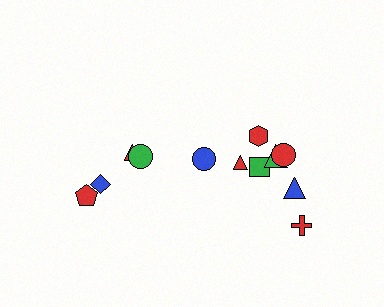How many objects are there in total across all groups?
There are 12 objects.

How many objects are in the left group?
There are 4 objects.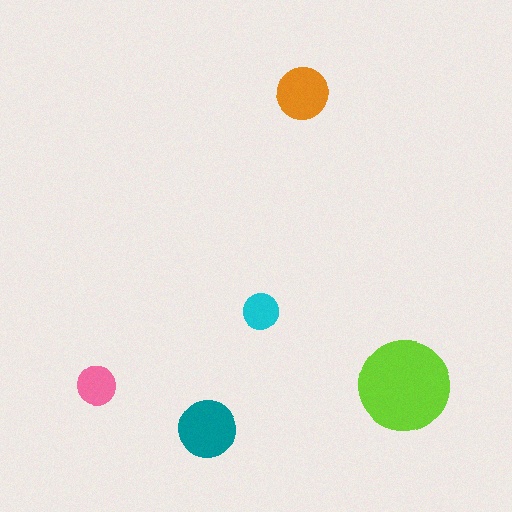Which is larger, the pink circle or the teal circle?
The teal one.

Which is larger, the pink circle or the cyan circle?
The pink one.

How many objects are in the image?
There are 5 objects in the image.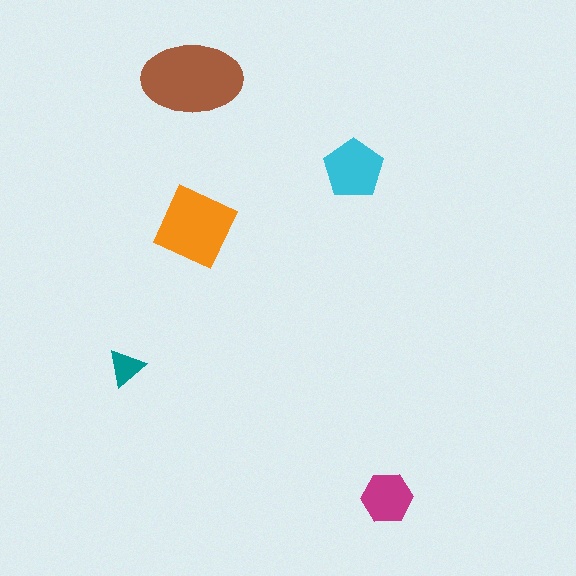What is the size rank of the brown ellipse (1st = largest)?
1st.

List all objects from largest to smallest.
The brown ellipse, the orange diamond, the cyan pentagon, the magenta hexagon, the teal triangle.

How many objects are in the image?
There are 5 objects in the image.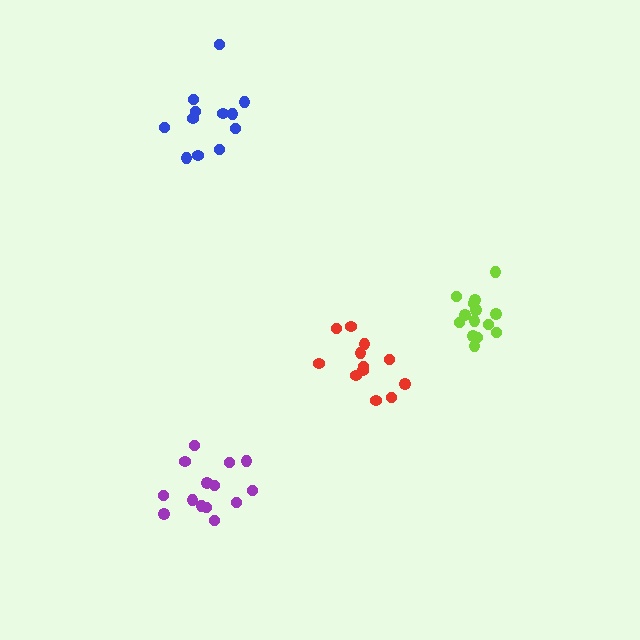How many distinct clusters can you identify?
There are 4 distinct clusters.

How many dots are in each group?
Group 1: 14 dots, Group 2: 12 dots, Group 3: 12 dots, Group 4: 14 dots (52 total).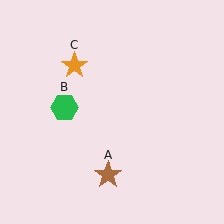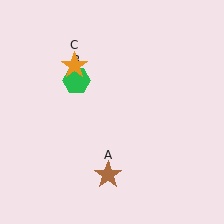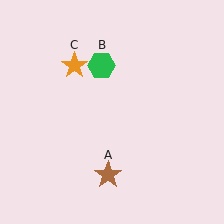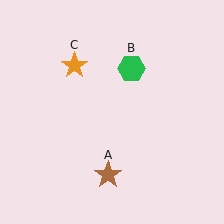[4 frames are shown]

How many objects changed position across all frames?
1 object changed position: green hexagon (object B).